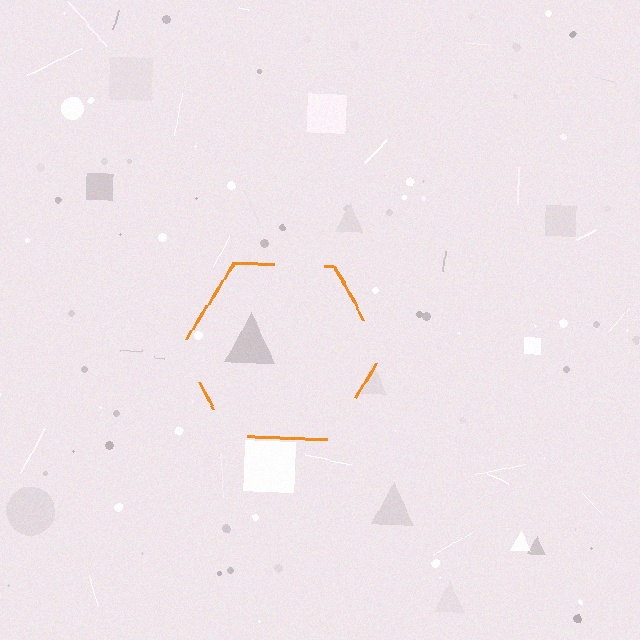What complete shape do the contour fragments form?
The contour fragments form a hexagon.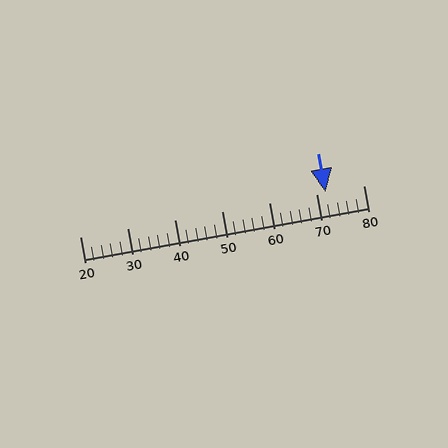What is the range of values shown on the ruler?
The ruler shows values from 20 to 80.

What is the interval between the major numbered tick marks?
The major tick marks are spaced 10 units apart.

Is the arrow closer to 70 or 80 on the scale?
The arrow is closer to 70.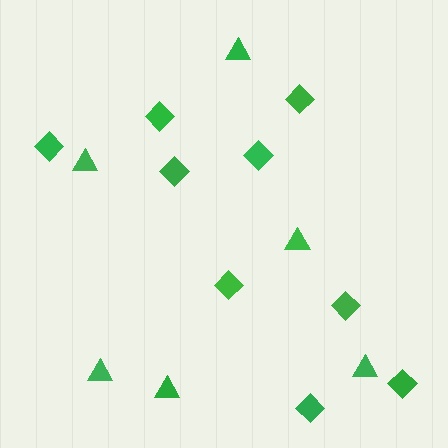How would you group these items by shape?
There are 2 groups: one group of triangles (6) and one group of diamonds (9).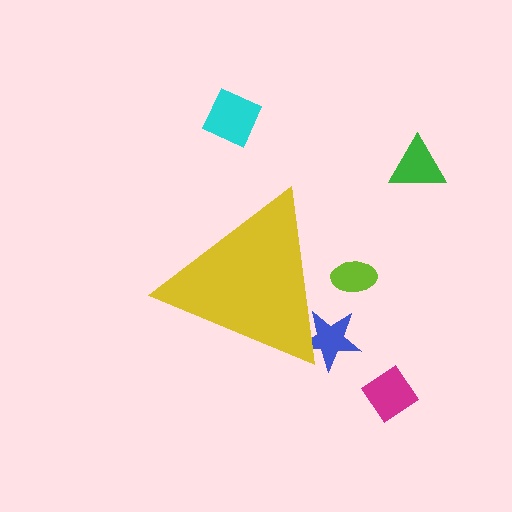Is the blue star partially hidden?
Yes, the blue star is partially hidden behind the yellow triangle.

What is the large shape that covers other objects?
A yellow triangle.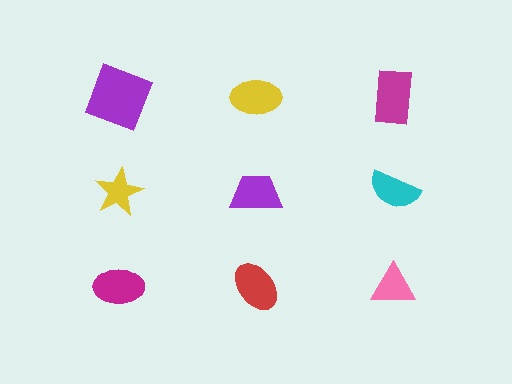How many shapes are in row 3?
3 shapes.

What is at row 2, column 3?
A cyan semicircle.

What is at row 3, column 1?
A magenta ellipse.